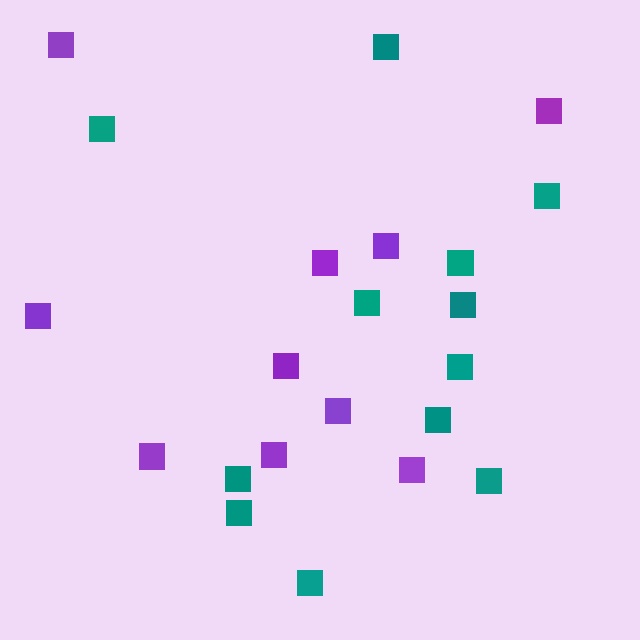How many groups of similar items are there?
There are 2 groups: one group of teal squares (12) and one group of purple squares (10).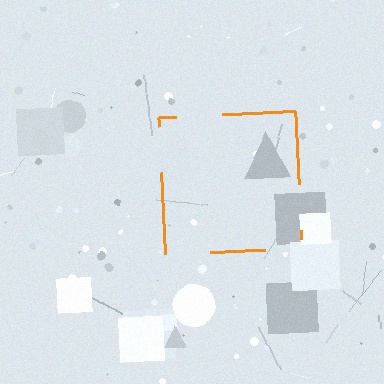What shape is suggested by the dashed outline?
The dashed outline suggests a square.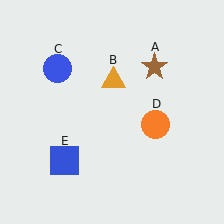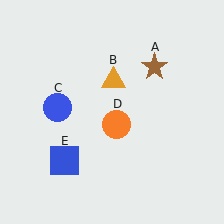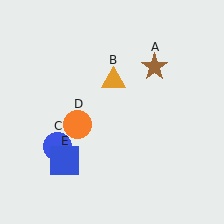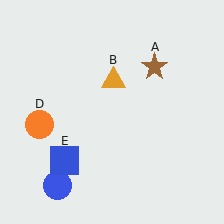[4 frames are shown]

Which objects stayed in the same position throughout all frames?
Brown star (object A) and orange triangle (object B) and blue square (object E) remained stationary.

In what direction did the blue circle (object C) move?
The blue circle (object C) moved down.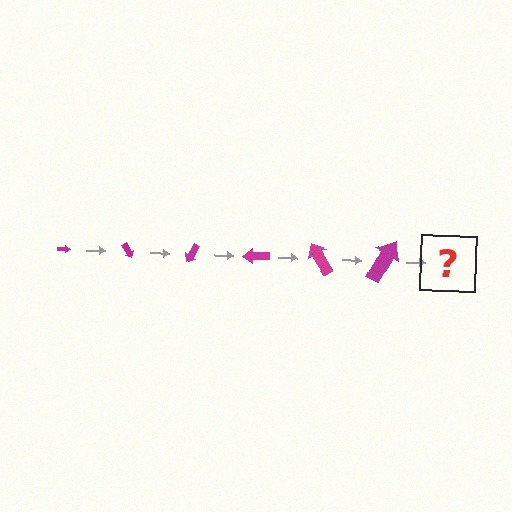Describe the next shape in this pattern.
It should be an arrow, larger than the previous one and rotated 360 degrees from the start.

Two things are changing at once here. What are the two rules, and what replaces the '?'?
The two rules are that the arrow grows larger each step and it rotates 60 degrees each step. The '?' should be an arrow, larger than the previous one and rotated 360 degrees from the start.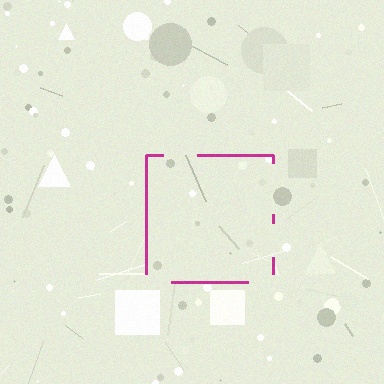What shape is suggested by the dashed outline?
The dashed outline suggests a square.